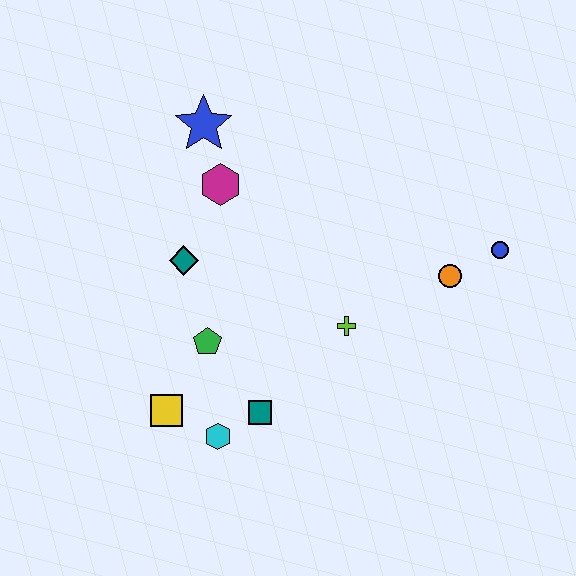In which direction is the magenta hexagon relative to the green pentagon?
The magenta hexagon is above the green pentagon.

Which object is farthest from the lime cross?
The blue star is farthest from the lime cross.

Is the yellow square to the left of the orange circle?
Yes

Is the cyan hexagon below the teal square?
Yes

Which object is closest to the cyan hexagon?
The teal square is closest to the cyan hexagon.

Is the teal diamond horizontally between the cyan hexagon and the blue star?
No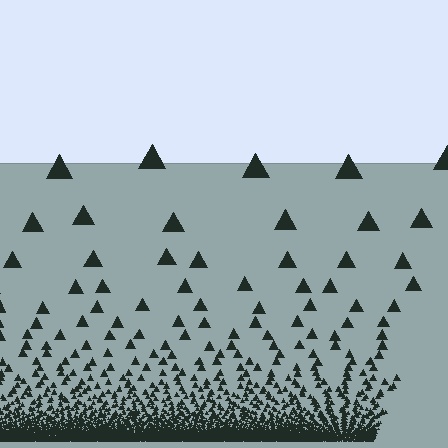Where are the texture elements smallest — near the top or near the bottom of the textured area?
Near the bottom.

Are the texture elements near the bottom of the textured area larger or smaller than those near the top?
Smaller. The gradient is inverted — elements near the bottom are smaller and denser.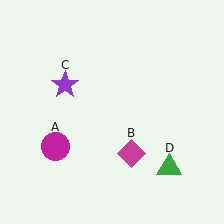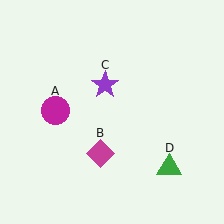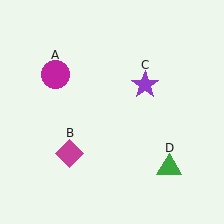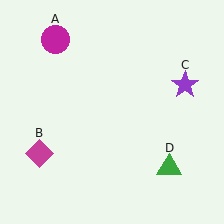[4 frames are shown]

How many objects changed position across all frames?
3 objects changed position: magenta circle (object A), magenta diamond (object B), purple star (object C).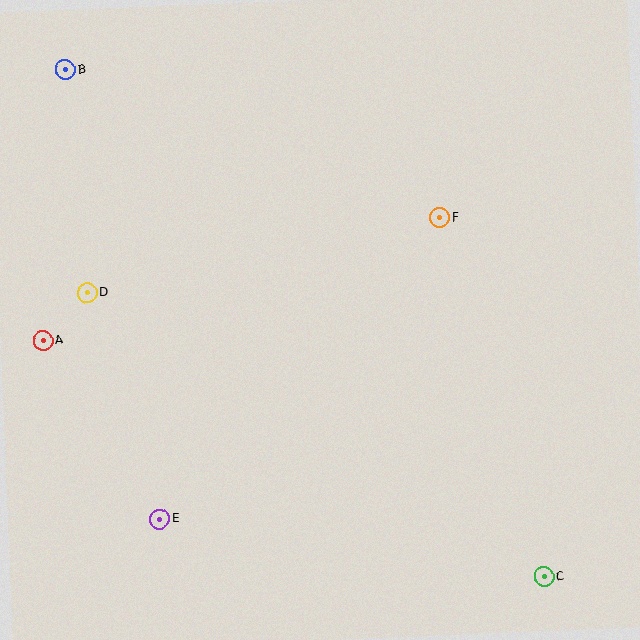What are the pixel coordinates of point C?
Point C is at (544, 577).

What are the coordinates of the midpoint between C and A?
The midpoint between C and A is at (293, 459).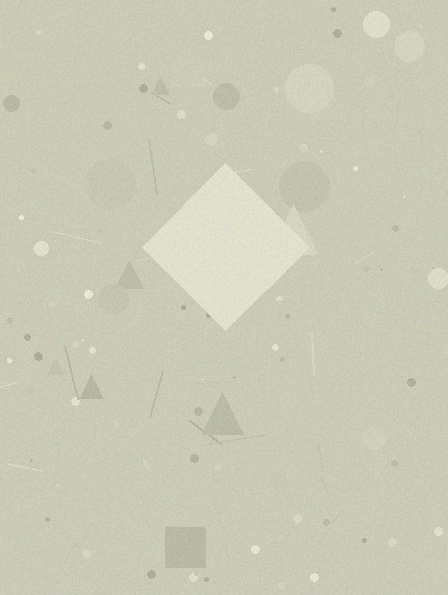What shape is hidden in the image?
A diamond is hidden in the image.